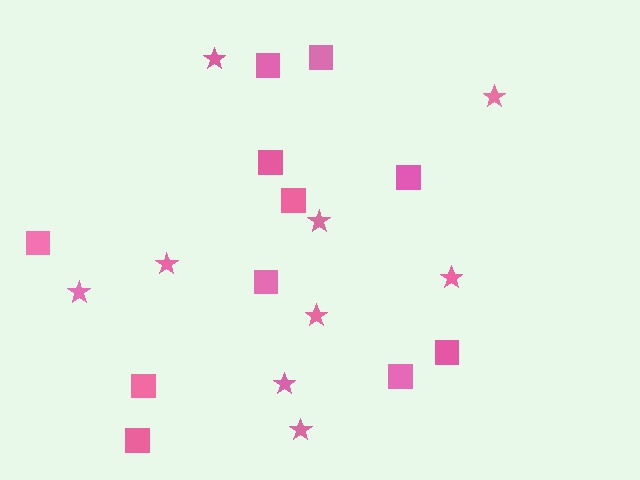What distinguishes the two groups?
There are 2 groups: one group of squares (11) and one group of stars (9).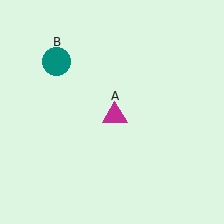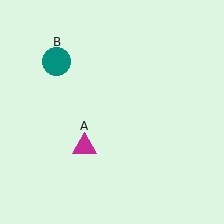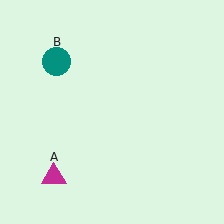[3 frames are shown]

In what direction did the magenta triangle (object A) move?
The magenta triangle (object A) moved down and to the left.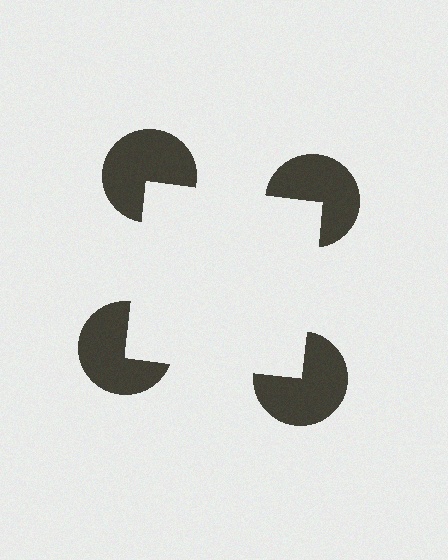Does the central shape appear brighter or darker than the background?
It typically appears slightly brighter than the background, even though no actual brightness change is drawn.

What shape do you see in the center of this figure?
An illusory square — its edges are inferred from the aligned wedge cuts in the pac-man discs, not physically drawn.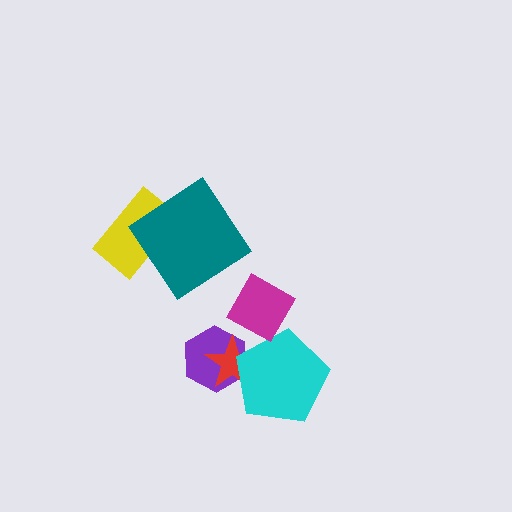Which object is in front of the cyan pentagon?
The magenta diamond is in front of the cyan pentagon.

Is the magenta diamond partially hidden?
No, no other shape covers it.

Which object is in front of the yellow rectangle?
The teal diamond is in front of the yellow rectangle.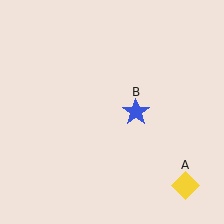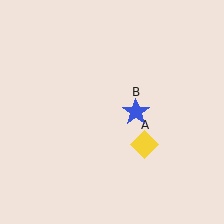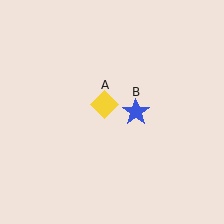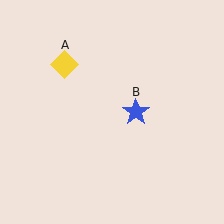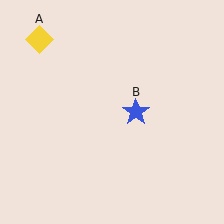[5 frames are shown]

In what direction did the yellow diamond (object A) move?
The yellow diamond (object A) moved up and to the left.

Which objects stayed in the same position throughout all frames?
Blue star (object B) remained stationary.